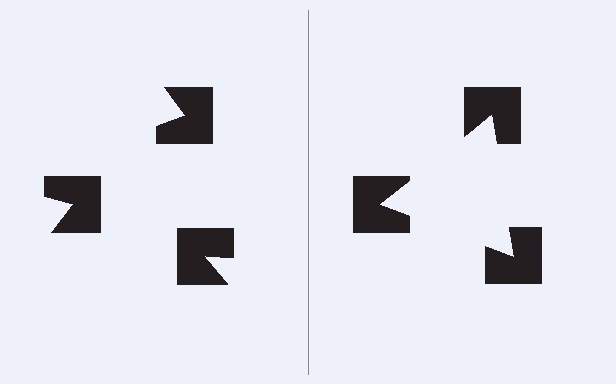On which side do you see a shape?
An illusory triangle appears on the right side. On the left side the wedge cuts are rotated, so no coherent shape forms.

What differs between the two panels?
The notched squares are positioned identically on both sides; only the wedge orientations differ. On the right they align to a triangle; on the left they are misaligned.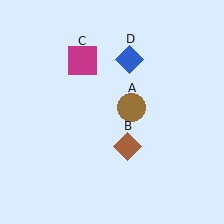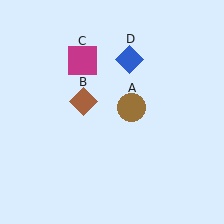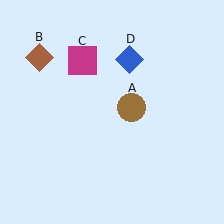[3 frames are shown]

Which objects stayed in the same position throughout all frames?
Brown circle (object A) and magenta square (object C) and blue diamond (object D) remained stationary.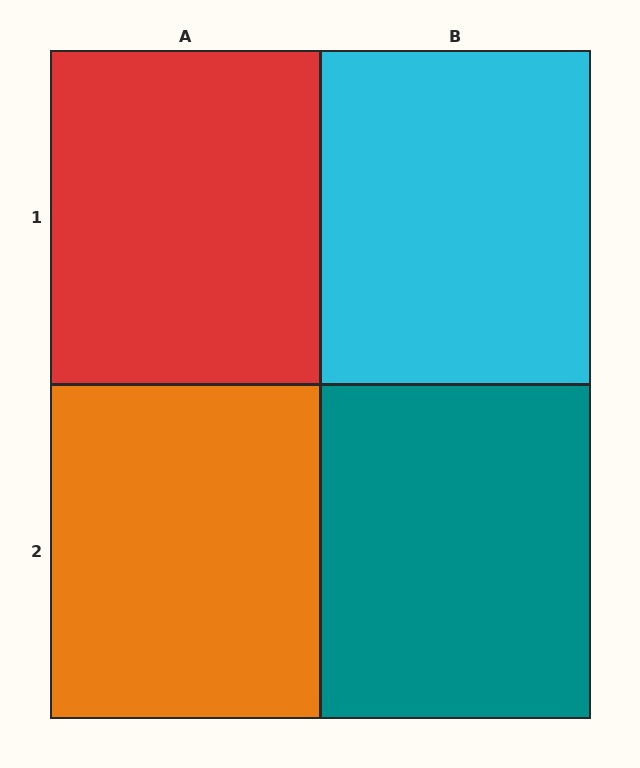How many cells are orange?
1 cell is orange.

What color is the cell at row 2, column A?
Orange.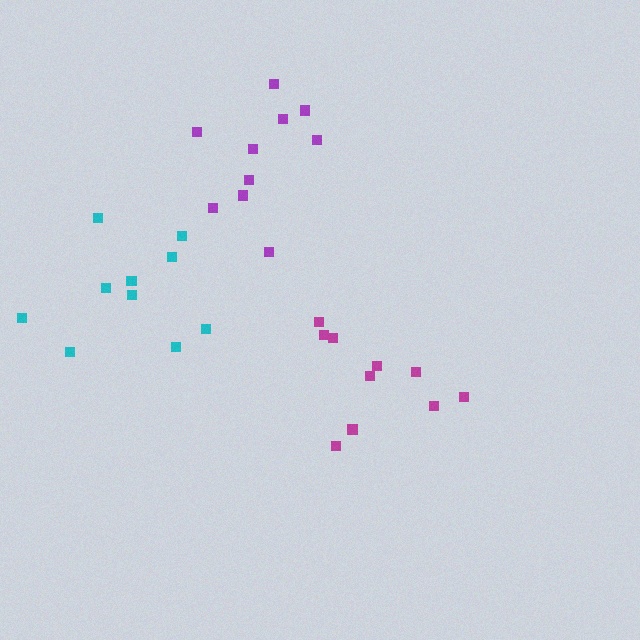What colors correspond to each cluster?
The clusters are colored: magenta, purple, cyan.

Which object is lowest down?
The magenta cluster is bottommost.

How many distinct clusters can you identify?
There are 3 distinct clusters.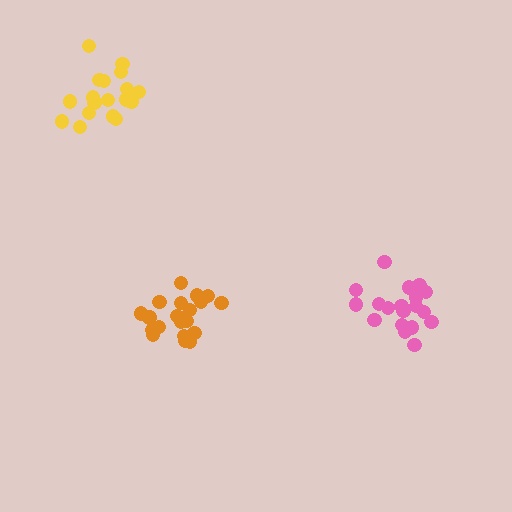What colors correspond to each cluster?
The clusters are colored: pink, yellow, orange.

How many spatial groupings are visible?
There are 3 spatial groupings.